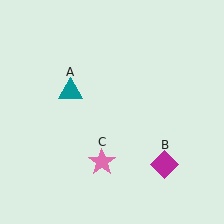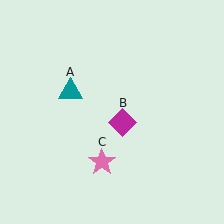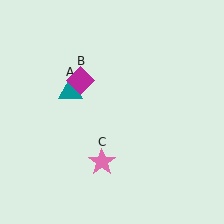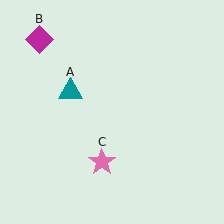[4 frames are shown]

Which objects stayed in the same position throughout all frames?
Teal triangle (object A) and pink star (object C) remained stationary.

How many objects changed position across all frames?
1 object changed position: magenta diamond (object B).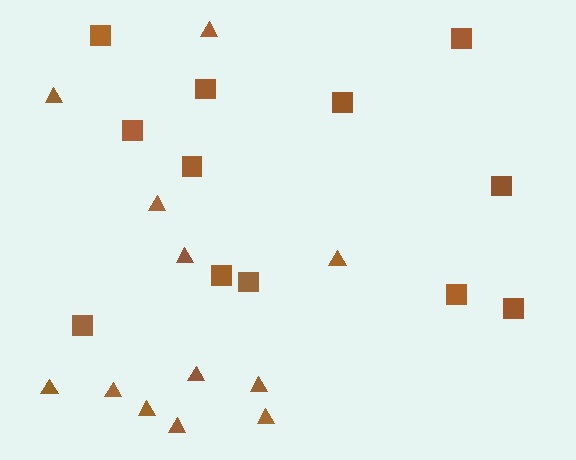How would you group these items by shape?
There are 2 groups: one group of squares (12) and one group of triangles (12).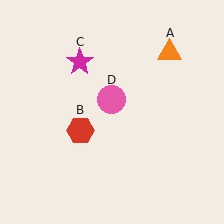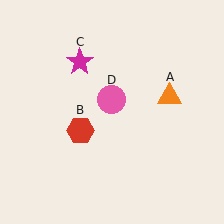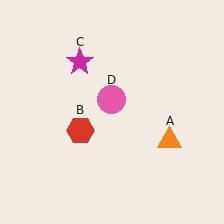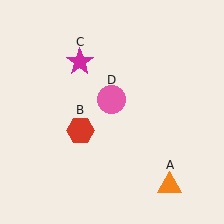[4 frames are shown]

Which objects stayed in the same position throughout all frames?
Red hexagon (object B) and magenta star (object C) and pink circle (object D) remained stationary.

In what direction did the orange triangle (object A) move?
The orange triangle (object A) moved down.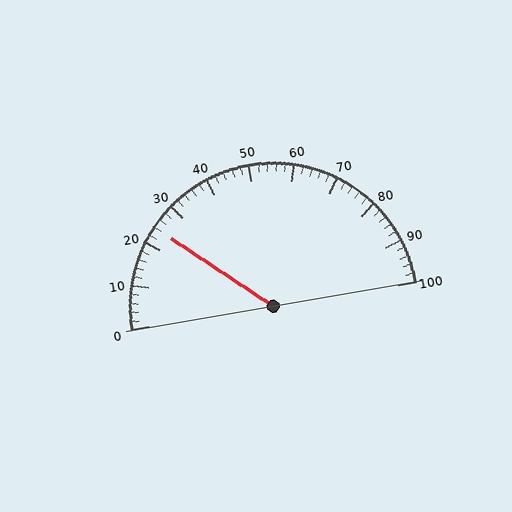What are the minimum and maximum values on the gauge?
The gauge ranges from 0 to 100.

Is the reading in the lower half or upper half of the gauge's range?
The reading is in the lower half of the range (0 to 100).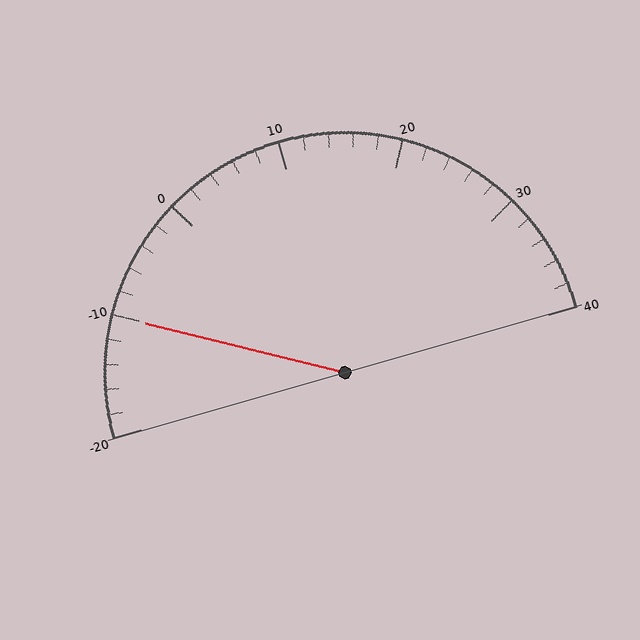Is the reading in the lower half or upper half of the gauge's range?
The reading is in the lower half of the range (-20 to 40).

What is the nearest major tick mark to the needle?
The nearest major tick mark is -10.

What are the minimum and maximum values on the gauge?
The gauge ranges from -20 to 40.